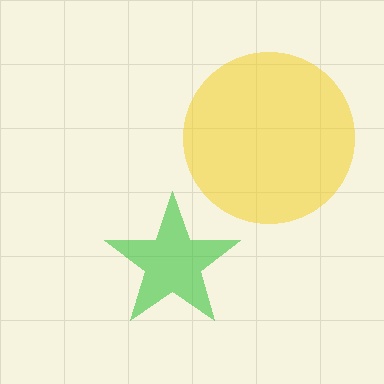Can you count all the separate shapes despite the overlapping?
Yes, there are 2 separate shapes.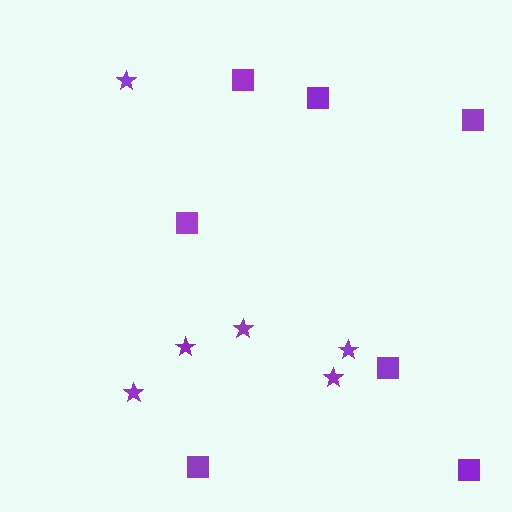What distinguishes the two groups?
There are 2 groups: one group of stars (6) and one group of squares (7).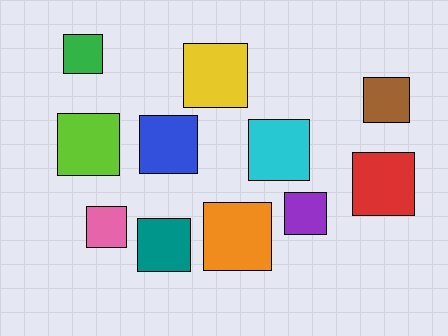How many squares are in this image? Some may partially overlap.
There are 11 squares.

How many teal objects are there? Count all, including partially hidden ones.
There is 1 teal object.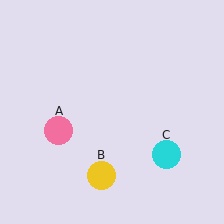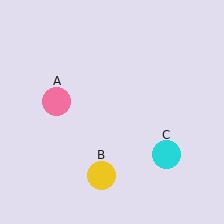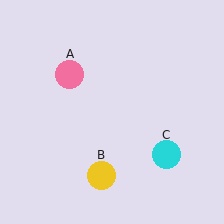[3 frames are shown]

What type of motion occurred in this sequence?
The pink circle (object A) rotated clockwise around the center of the scene.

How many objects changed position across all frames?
1 object changed position: pink circle (object A).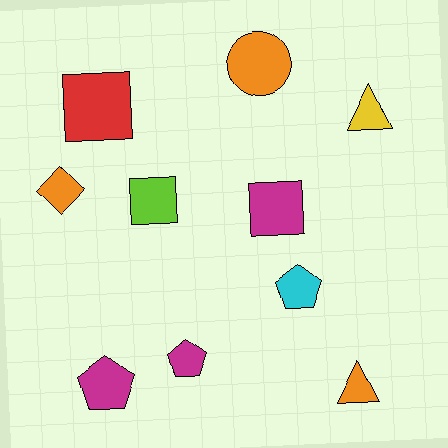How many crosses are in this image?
There are no crosses.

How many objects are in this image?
There are 10 objects.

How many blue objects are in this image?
There are no blue objects.